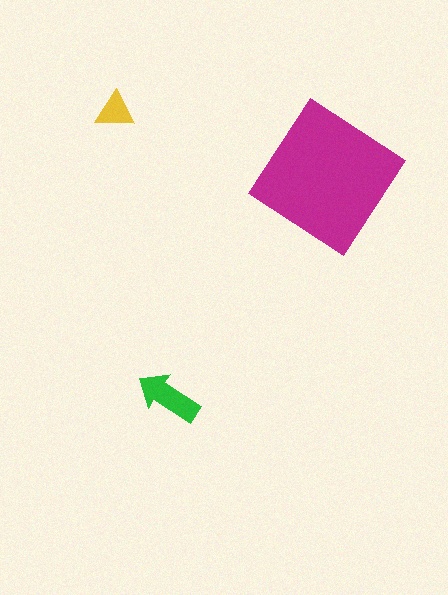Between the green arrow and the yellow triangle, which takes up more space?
The green arrow.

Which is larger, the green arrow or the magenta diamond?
The magenta diamond.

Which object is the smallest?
The yellow triangle.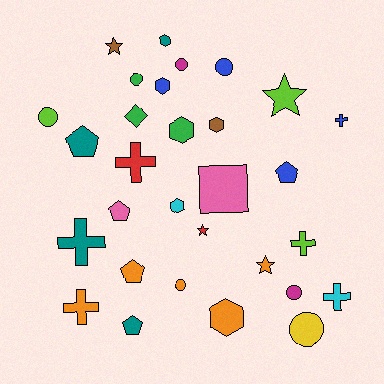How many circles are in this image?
There are 7 circles.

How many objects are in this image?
There are 30 objects.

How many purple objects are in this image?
There are no purple objects.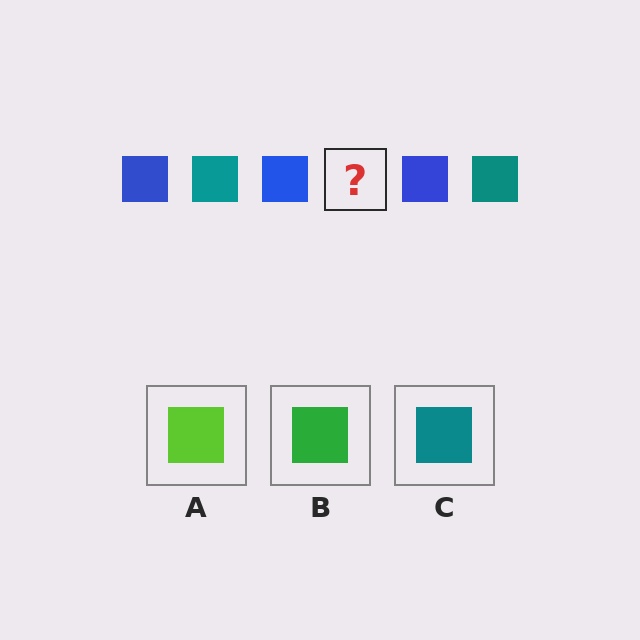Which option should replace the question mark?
Option C.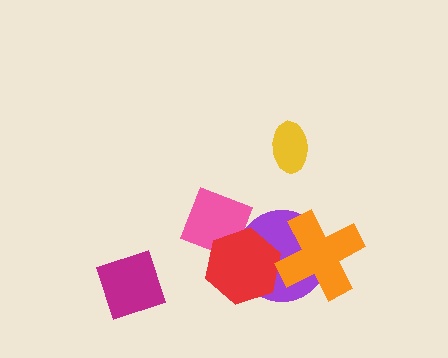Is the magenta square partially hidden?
No, no other shape covers it.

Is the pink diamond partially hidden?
Yes, it is partially covered by another shape.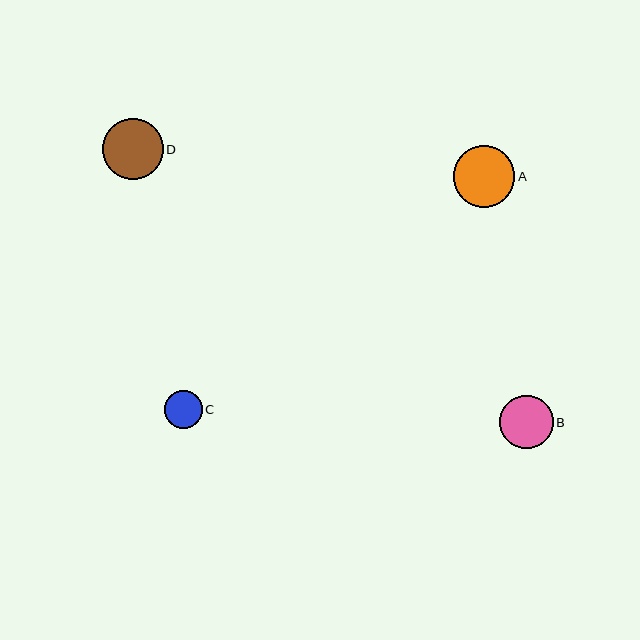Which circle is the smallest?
Circle C is the smallest with a size of approximately 38 pixels.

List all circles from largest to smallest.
From largest to smallest: A, D, B, C.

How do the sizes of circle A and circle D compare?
Circle A and circle D are approximately the same size.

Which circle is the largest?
Circle A is the largest with a size of approximately 61 pixels.